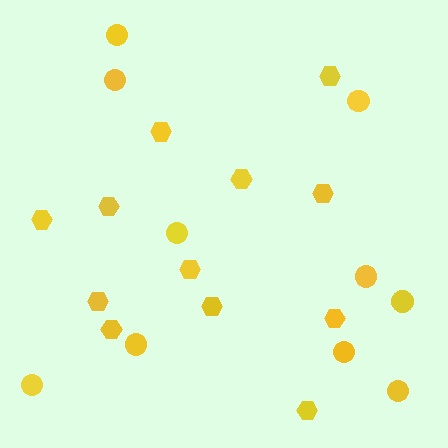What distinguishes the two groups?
There are 2 groups: one group of hexagons (12) and one group of circles (10).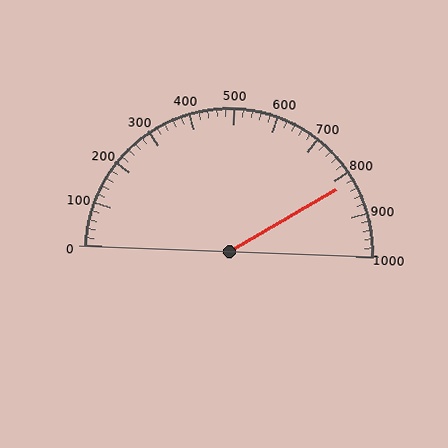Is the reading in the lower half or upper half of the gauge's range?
The reading is in the upper half of the range (0 to 1000).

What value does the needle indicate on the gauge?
The needle indicates approximately 820.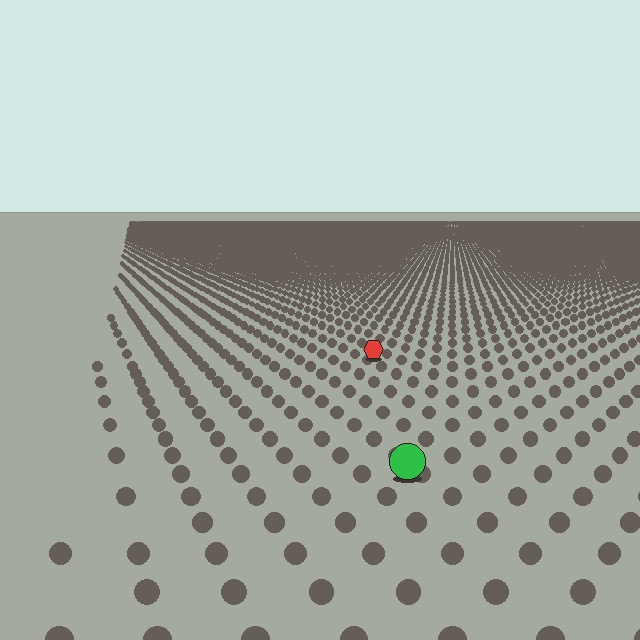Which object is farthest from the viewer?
The red hexagon is farthest from the viewer. It appears smaller and the ground texture around it is denser.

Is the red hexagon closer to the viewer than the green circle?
No. The green circle is closer — you can tell from the texture gradient: the ground texture is coarser near it.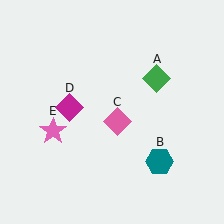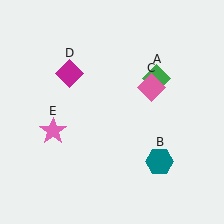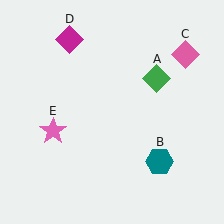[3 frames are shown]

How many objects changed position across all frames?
2 objects changed position: pink diamond (object C), magenta diamond (object D).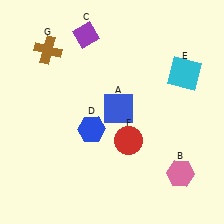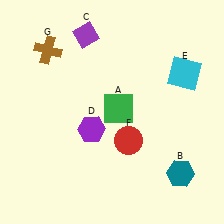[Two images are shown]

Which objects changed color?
A changed from blue to green. B changed from pink to teal. D changed from blue to purple.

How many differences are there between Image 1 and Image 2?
There are 3 differences between the two images.